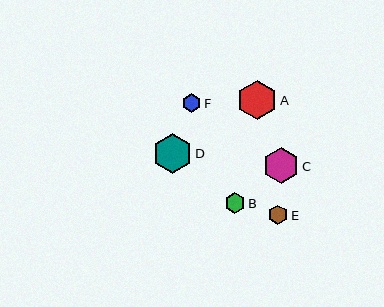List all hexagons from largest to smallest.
From largest to smallest: A, D, C, B, E, F.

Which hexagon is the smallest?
Hexagon F is the smallest with a size of approximately 19 pixels.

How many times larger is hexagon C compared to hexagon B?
Hexagon C is approximately 1.8 times the size of hexagon B.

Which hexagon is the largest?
Hexagon A is the largest with a size of approximately 40 pixels.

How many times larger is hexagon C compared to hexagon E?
Hexagon C is approximately 1.9 times the size of hexagon E.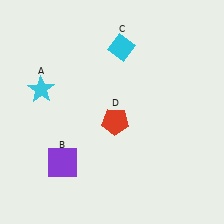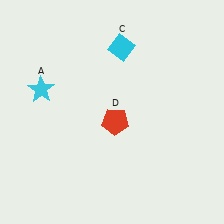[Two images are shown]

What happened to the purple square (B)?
The purple square (B) was removed in Image 2. It was in the bottom-left area of Image 1.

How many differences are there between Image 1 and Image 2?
There is 1 difference between the two images.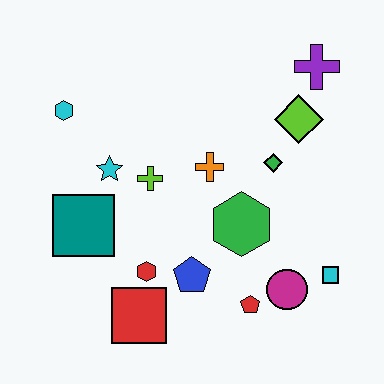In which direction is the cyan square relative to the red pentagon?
The cyan square is to the right of the red pentagon.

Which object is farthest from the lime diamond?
The red square is farthest from the lime diamond.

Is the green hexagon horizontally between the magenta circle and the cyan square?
No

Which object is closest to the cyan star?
The lime cross is closest to the cyan star.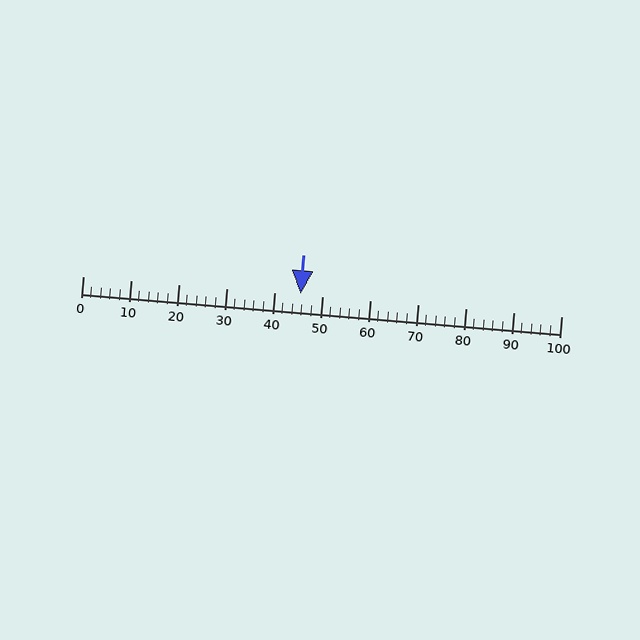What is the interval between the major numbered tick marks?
The major tick marks are spaced 10 units apart.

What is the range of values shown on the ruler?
The ruler shows values from 0 to 100.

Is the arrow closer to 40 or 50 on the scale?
The arrow is closer to 50.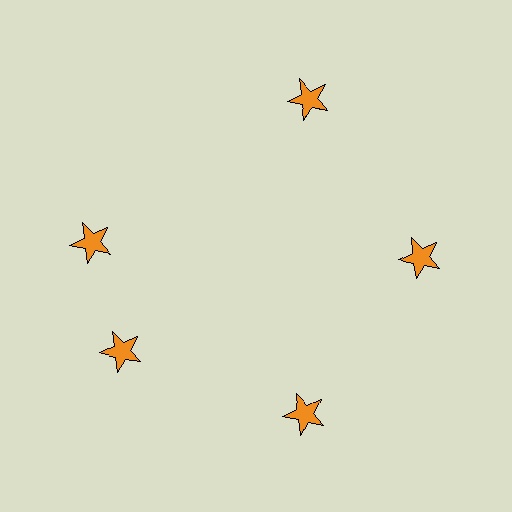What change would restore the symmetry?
The symmetry would be restored by rotating it back into even spacing with its neighbors so that all 5 stars sit at equal angles and equal distance from the center.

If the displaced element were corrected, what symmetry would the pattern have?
It would have 5-fold rotational symmetry — the pattern would map onto itself every 72 degrees.